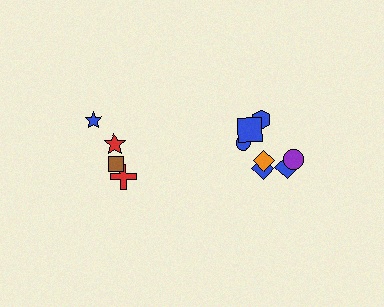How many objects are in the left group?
There are 4 objects.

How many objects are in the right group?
There are 7 objects.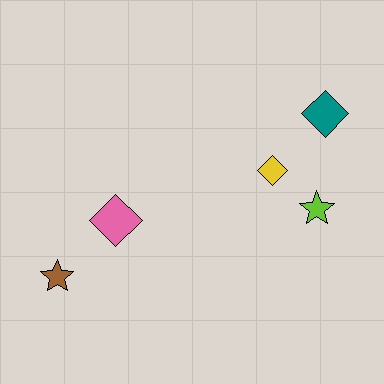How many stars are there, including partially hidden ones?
There are 2 stars.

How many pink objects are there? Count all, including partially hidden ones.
There is 1 pink object.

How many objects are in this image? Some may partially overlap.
There are 5 objects.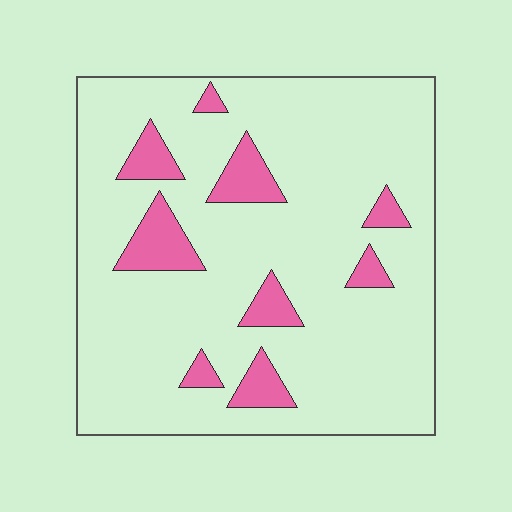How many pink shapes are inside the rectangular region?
9.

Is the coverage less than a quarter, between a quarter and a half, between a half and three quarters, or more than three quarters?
Less than a quarter.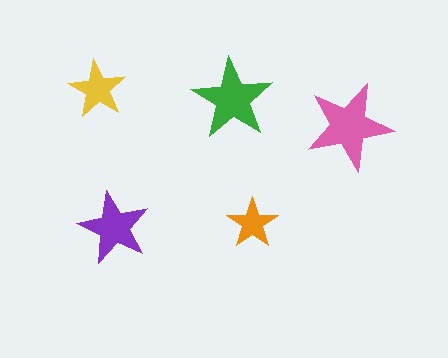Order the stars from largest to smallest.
the pink one, the green one, the purple one, the yellow one, the orange one.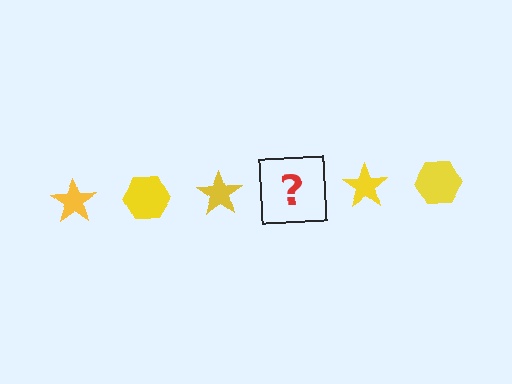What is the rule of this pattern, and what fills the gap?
The rule is that the pattern cycles through star, hexagon shapes in yellow. The gap should be filled with a yellow hexagon.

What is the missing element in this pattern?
The missing element is a yellow hexagon.